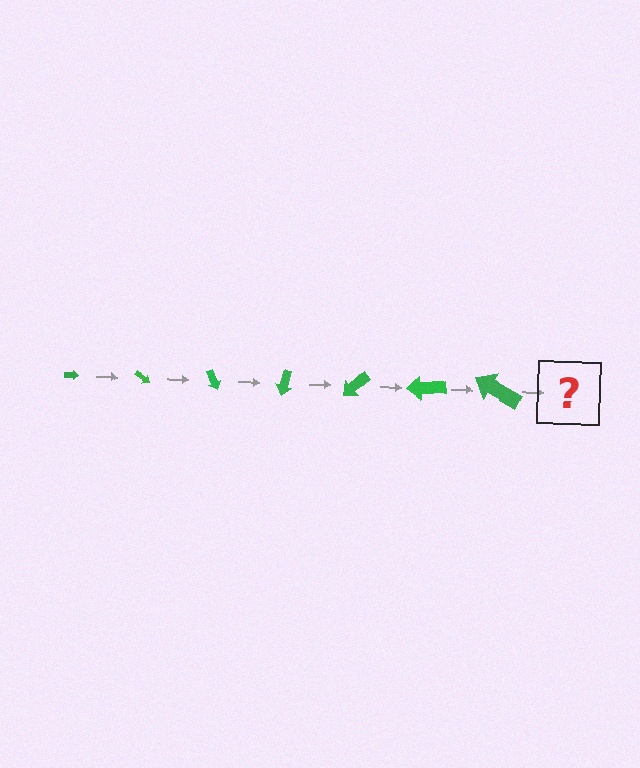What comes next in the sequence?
The next element should be an arrow, larger than the previous one and rotated 245 degrees from the start.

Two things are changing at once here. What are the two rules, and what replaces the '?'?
The two rules are that the arrow grows larger each step and it rotates 35 degrees each step. The '?' should be an arrow, larger than the previous one and rotated 245 degrees from the start.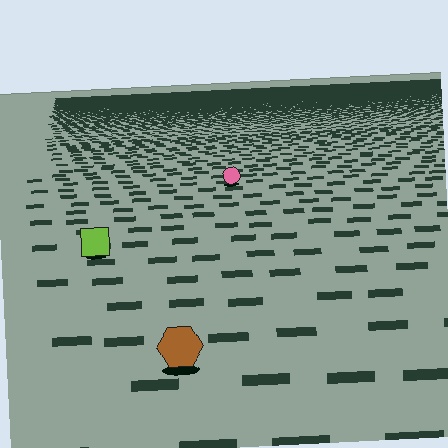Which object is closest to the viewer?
The brown hexagon is closest. The texture marks near it are larger and more spread out.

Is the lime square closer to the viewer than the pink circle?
Yes. The lime square is closer — you can tell from the texture gradient: the ground texture is coarser near it.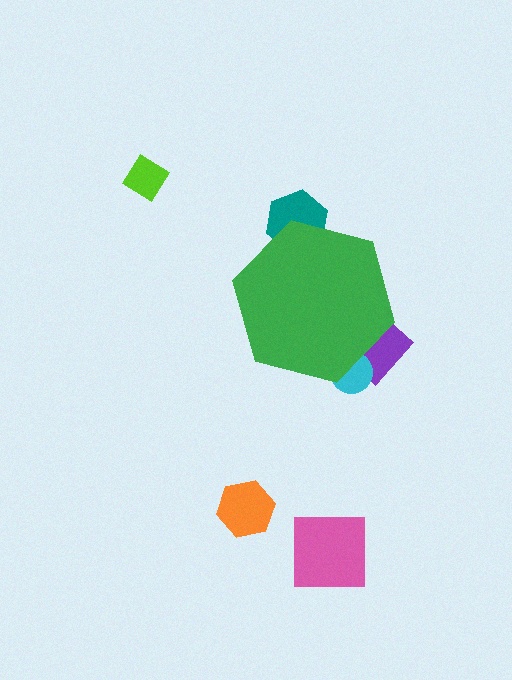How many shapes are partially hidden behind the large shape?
3 shapes are partially hidden.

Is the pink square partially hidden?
No, the pink square is fully visible.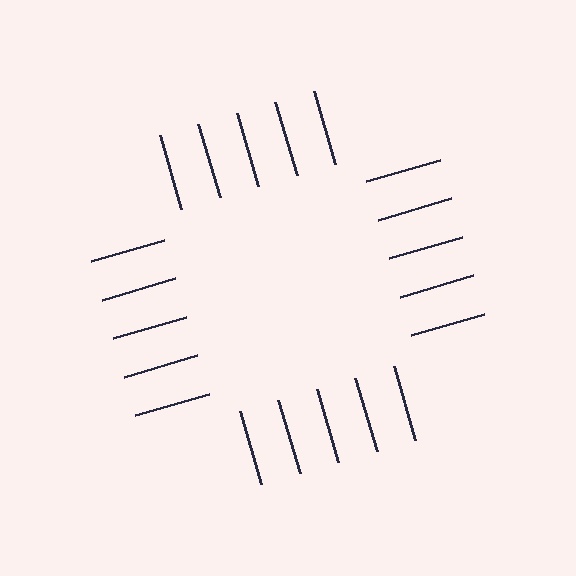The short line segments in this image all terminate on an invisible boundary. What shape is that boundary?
An illusory square — the line segments terminate on its edges but no continuous stroke is drawn.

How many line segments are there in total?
20 — 5 along each of the 4 edges.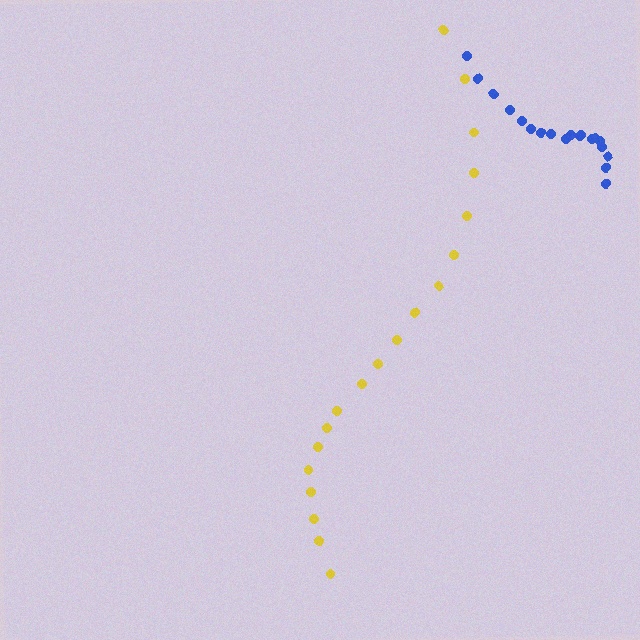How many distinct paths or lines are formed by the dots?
There are 2 distinct paths.